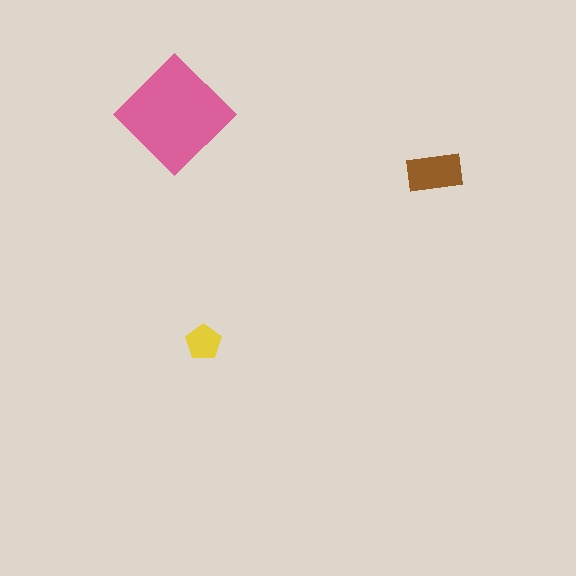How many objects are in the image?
There are 3 objects in the image.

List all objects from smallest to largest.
The yellow pentagon, the brown rectangle, the pink diamond.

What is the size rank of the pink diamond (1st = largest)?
1st.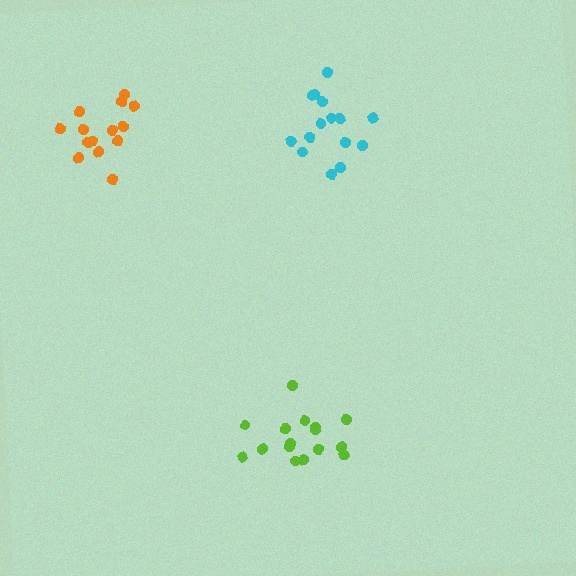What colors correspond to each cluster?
The clusters are colored: lime, cyan, orange.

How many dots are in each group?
Group 1: 16 dots, Group 2: 15 dots, Group 3: 14 dots (45 total).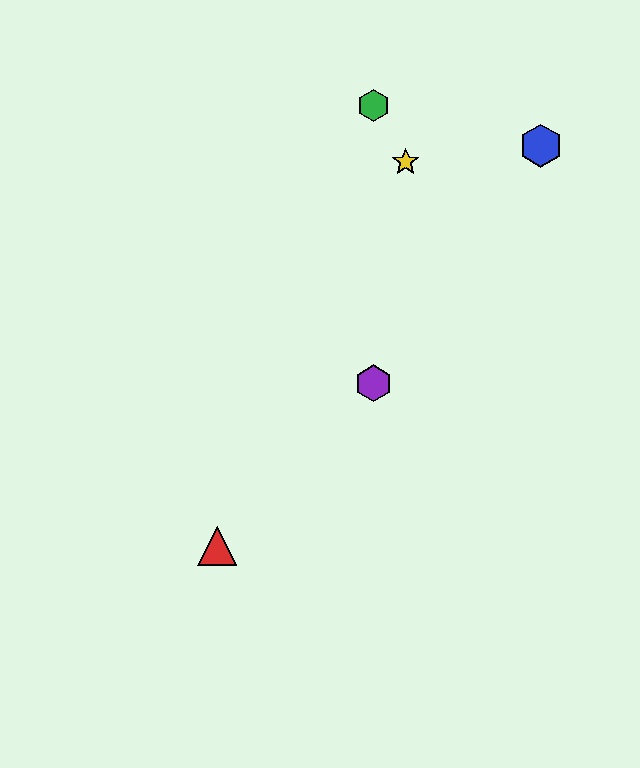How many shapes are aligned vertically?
2 shapes (the green hexagon, the purple hexagon) are aligned vertically.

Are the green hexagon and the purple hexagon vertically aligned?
Yes, both are at x≈374.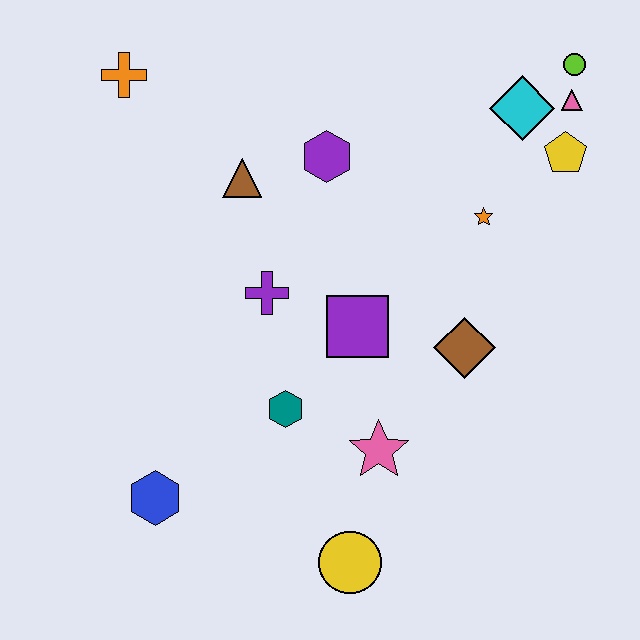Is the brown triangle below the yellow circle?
No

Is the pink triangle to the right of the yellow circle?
Yes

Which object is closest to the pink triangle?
The lime circle is closest to the pink triangle.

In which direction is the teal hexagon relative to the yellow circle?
The teal hexagon is above the yellow circle.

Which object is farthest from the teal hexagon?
The lime circle is farthest from the teal hexagon.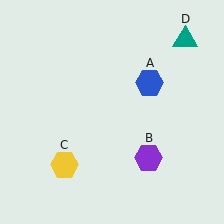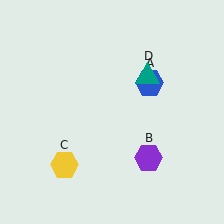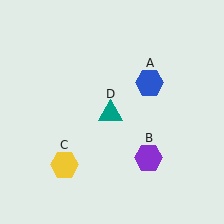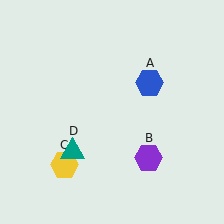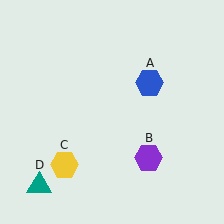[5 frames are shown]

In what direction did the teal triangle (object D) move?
The teal triangle (object D) moved down and to the left.